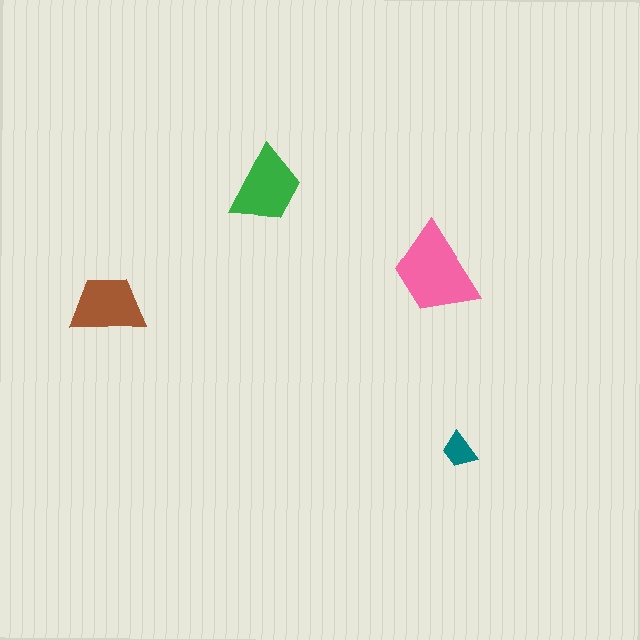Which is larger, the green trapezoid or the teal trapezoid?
The green one.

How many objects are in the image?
There are 4 objects in the image.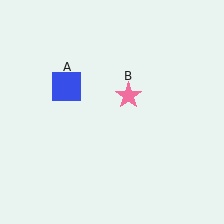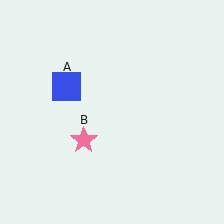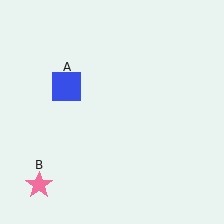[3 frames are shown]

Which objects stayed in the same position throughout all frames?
Blue square (object A) remained stationary.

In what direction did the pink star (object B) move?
The pink star (object B) moved down and to the left.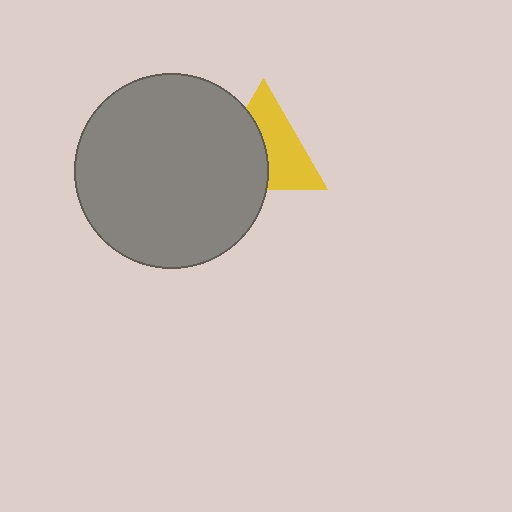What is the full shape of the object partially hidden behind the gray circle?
The partially hidden object is a yellow triangle.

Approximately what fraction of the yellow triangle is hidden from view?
Roughly 46% of the yellow triangle is hidden behind the gray circle.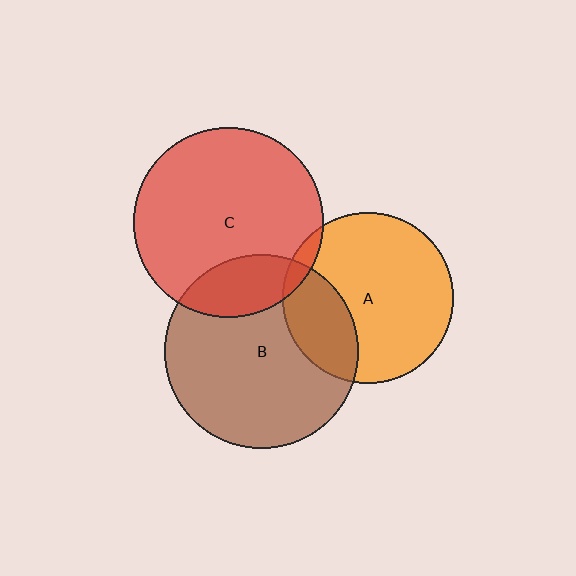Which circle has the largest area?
Circle B (brown).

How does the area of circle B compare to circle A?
Approximately 1.3 times.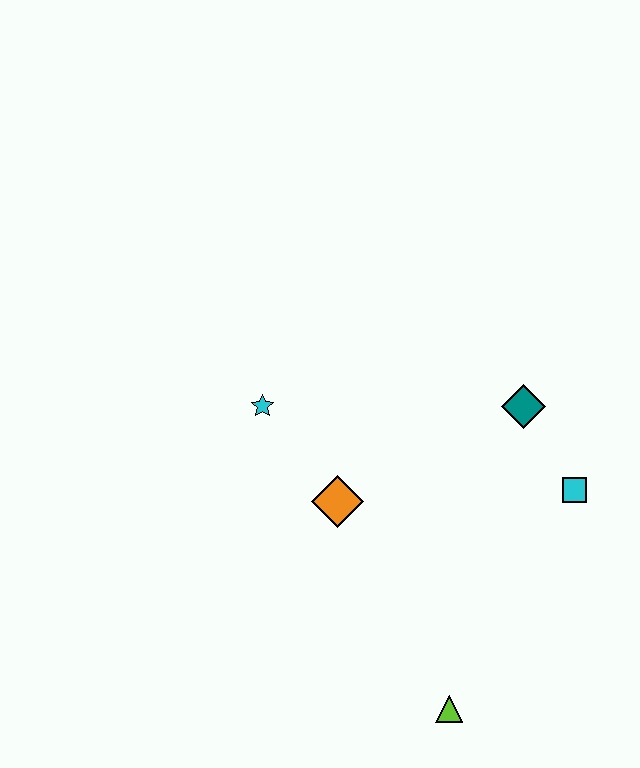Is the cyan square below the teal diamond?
Yes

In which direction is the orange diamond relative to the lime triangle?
The orange diamond is above the lime triangle.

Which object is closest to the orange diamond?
The cyan star is closest to the orange diamond.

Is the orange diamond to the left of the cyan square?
Yes